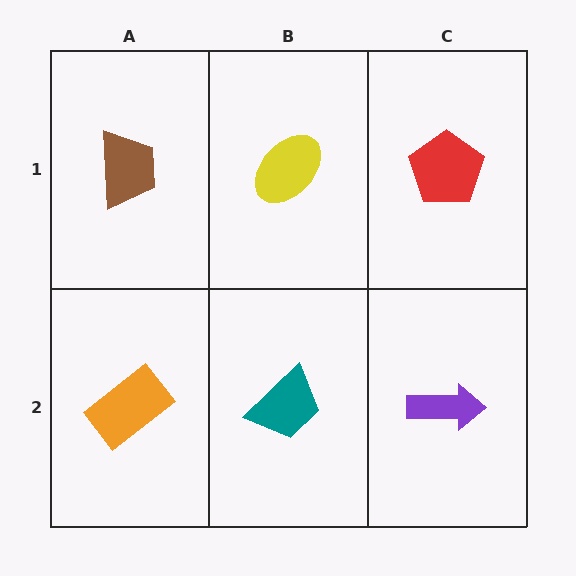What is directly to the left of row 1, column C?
A yellow ellipse.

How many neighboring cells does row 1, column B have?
3.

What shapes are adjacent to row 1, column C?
A purple arrow (row 2, column C), a yellow ellipse (row 1, column B).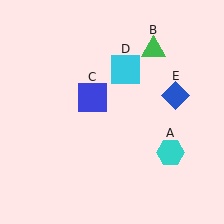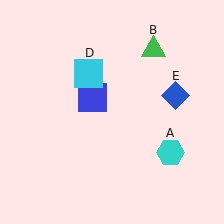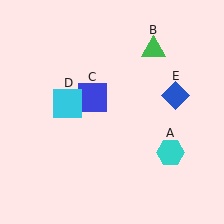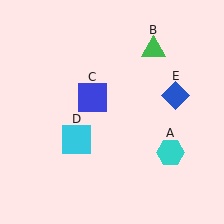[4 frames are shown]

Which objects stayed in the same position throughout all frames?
Cyan hexagon (object A) and green triangle (object B) and blue square (object C) and blue diamond (object E) remained stationary.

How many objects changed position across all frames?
1 object changed position: cyan square (object D).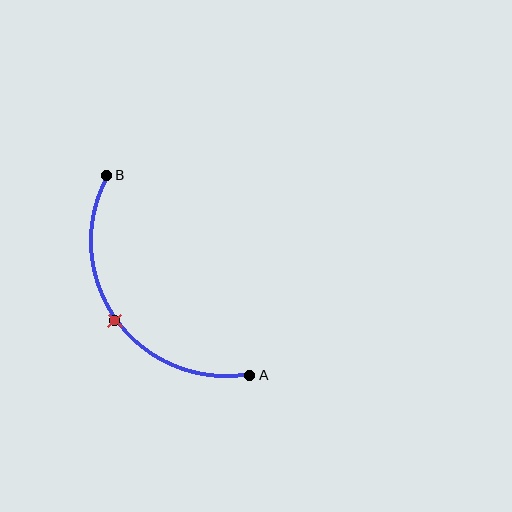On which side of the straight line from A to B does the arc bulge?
The arc bulges below and to the left of the straight line connecting A and B.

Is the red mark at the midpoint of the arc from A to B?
Yes. The red mark lies on the arc at equal arc-length from both A and B — it is the arc midpoint.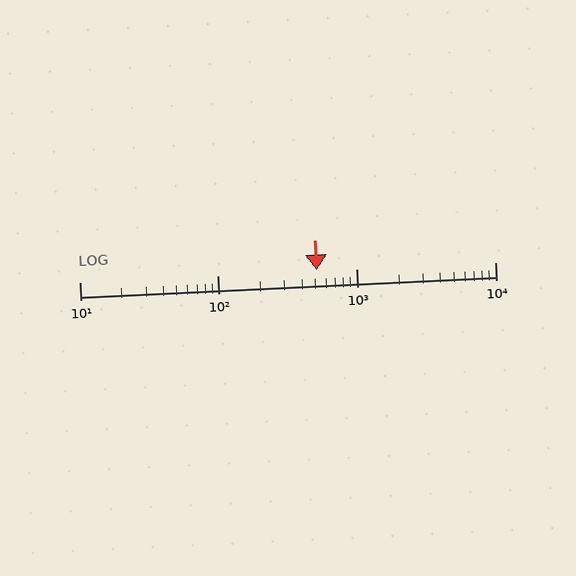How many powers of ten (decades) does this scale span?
The scale spans 3 decades, from 10 to 10000.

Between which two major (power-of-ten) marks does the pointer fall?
The pointer is between 100 and 1000.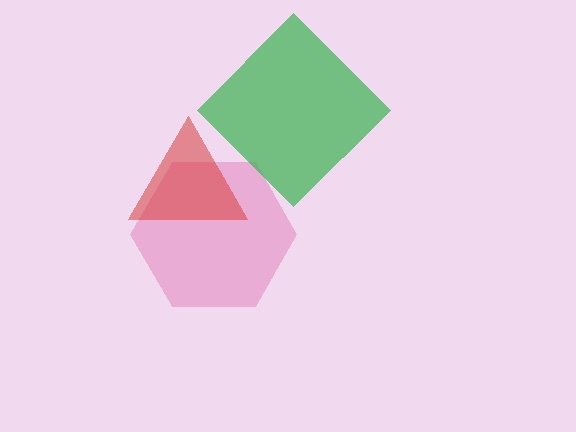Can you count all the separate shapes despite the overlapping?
Yes, there are 3 separate shapes.